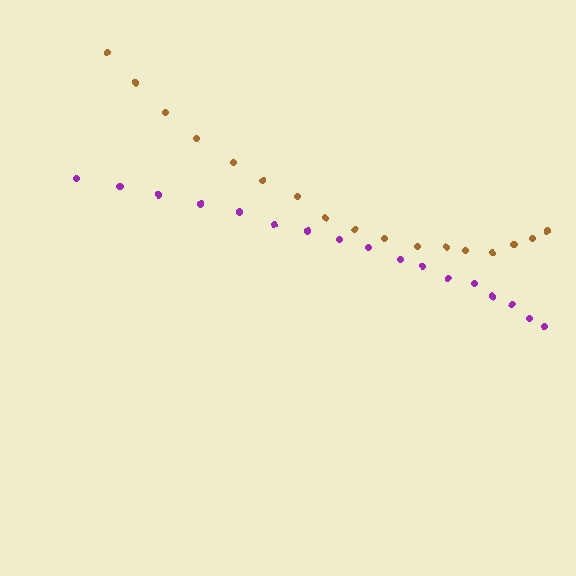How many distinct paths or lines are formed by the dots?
There are 2 distinct paths.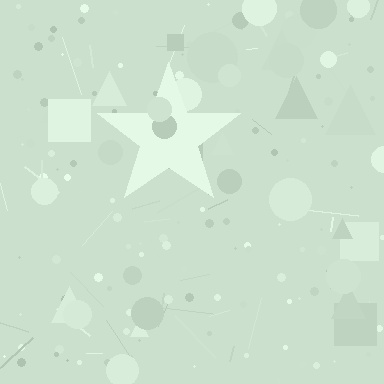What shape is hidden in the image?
A star is hidden in the image.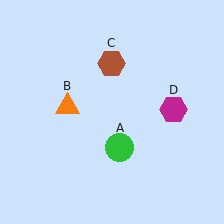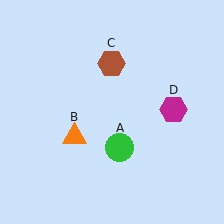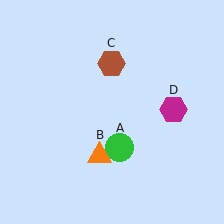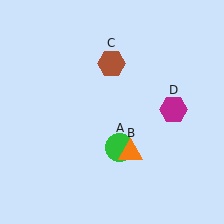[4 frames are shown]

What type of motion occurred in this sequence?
The orange triangle (object B) rotated counterclockwise around the center of the scene.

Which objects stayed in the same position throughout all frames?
Green circle (object A) and brown hexagon (object C) and magenta hexagon (object D) remained stationary.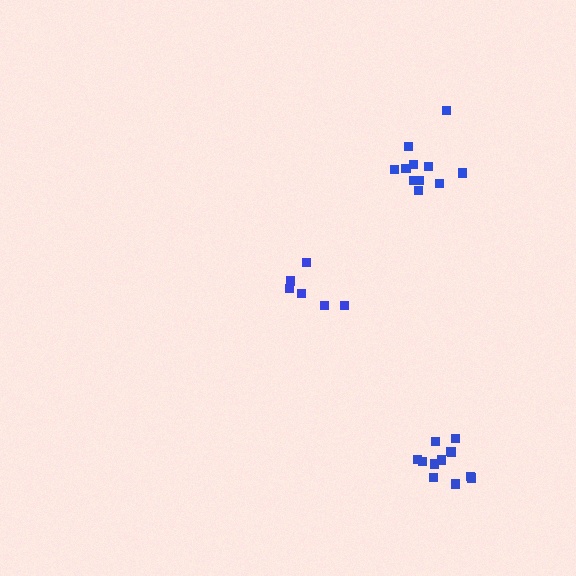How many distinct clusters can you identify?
There are 3 distinct clusters.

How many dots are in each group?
Group 1: 6 dots, Group 2: 11 dots, Group 3: 12 dots (29 total).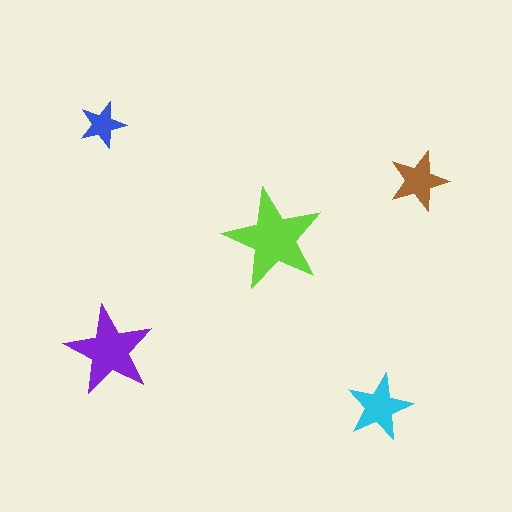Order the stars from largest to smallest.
the lime one, the purple one, the cyan one, the brown one, the blue one.